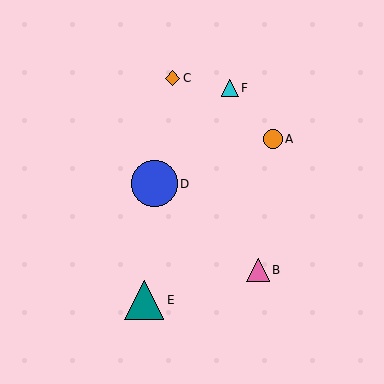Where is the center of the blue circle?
The center of the blue circle is at (154, 184).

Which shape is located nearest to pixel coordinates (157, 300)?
The teal triangle (labeled E) at (144, 300) is nearest to that location.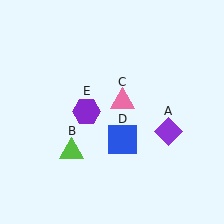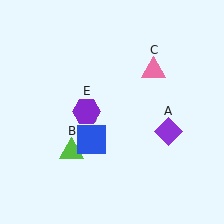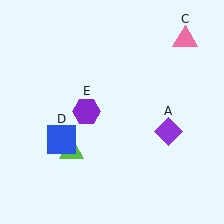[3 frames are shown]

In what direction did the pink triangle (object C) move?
The pink triangle (object C) moved up and to the right.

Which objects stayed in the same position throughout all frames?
Purple diamond (object A) and lime triangle (object B) and purple hexagon (object E) remained stationary.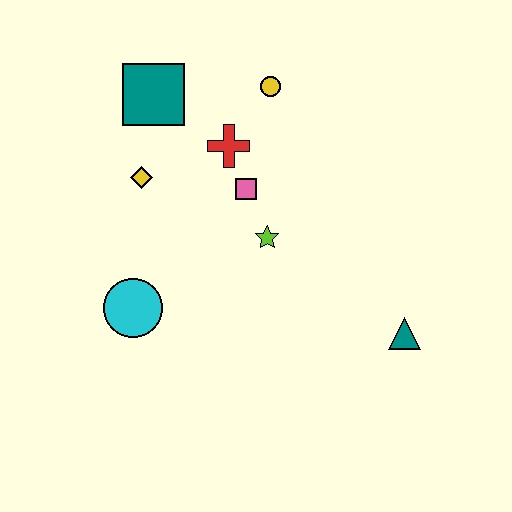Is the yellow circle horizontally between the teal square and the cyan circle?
No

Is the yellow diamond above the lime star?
Yes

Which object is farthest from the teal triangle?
The teal square is farthest from the teal triangle.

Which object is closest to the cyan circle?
The yellow diamond is closest to the cyan circle.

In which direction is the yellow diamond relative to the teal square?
The yellow diamond is below the teal square.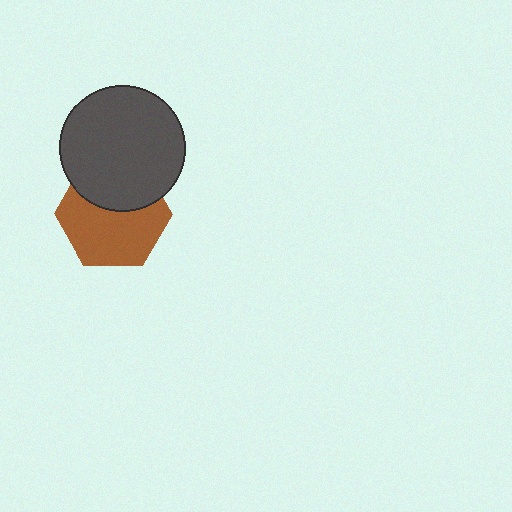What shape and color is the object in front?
The object in front is a dark gray circle.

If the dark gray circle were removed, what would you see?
You would see the complete brown hexagon.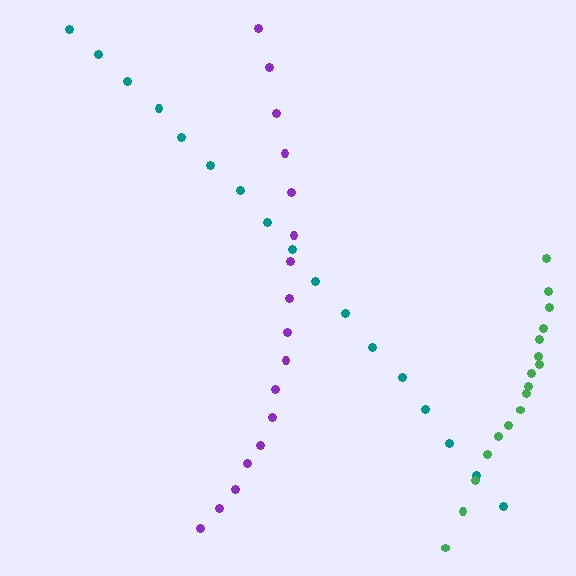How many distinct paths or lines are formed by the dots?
There are 3 distinct paths.